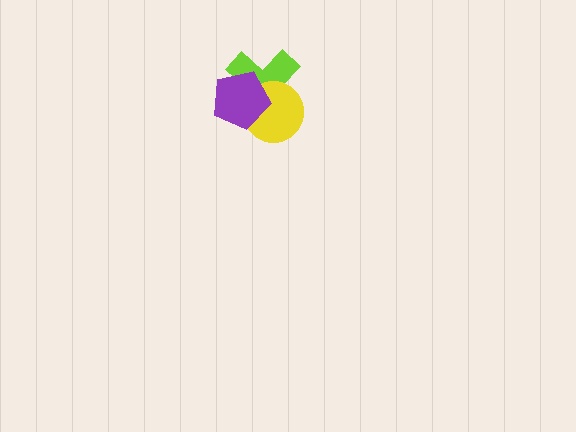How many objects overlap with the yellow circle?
2 objects overlap with the yellow circle.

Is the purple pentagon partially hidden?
No, no other shape covers it.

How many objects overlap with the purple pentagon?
2 objects overlap with the purple pentagon.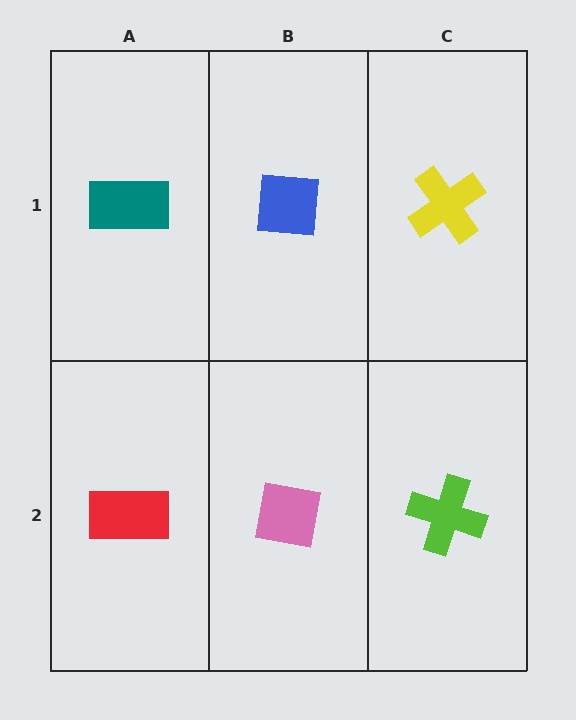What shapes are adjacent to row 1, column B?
A pink square (row 2, column B), a teal rectangle (row 1, column A), a yellow cross (row 1, column C).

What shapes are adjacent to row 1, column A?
A red rectangle (row 2, column A), a blue square (row 1, column B).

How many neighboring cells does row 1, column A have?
2.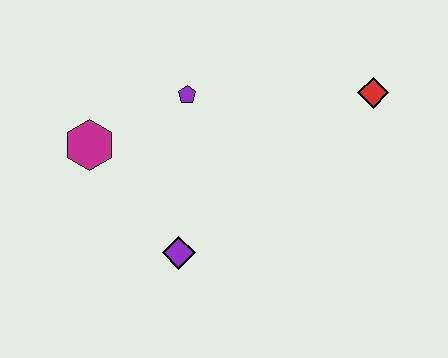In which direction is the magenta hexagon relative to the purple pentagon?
The magenta hexagon is to the left of the purple pentagon.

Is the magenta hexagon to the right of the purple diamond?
No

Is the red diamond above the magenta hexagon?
Yes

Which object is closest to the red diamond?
The purple pentagon is closest to the red diamond.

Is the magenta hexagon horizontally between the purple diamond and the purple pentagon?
No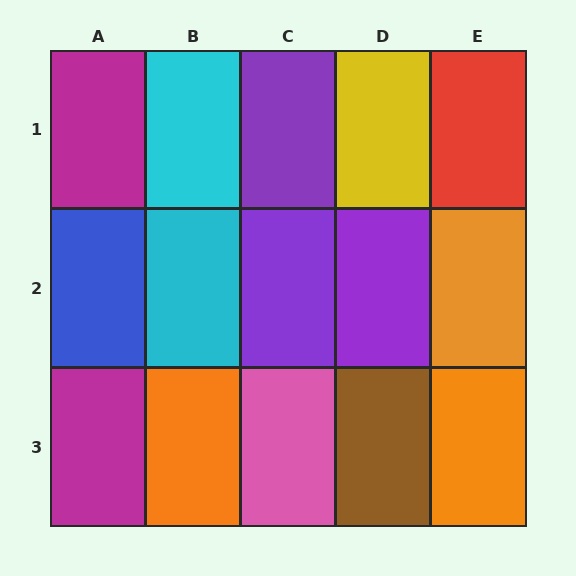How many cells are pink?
1 cell is pink.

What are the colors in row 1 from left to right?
Magenta, cyan, purple, yellow, red.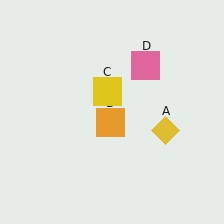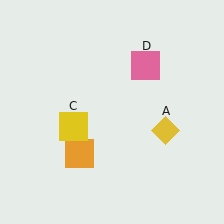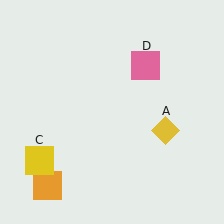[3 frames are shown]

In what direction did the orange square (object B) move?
The orange square (object B) moved down and to the left.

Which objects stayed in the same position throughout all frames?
Yellow diamond (object A) and pink square (object D) remained stationary.